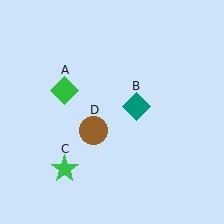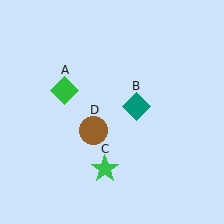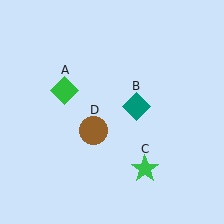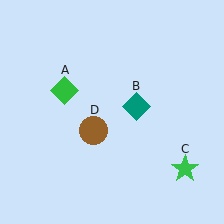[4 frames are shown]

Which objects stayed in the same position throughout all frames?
Green diamond (object A) and teal diamond (object B) and brown circle (object D) remained stationary.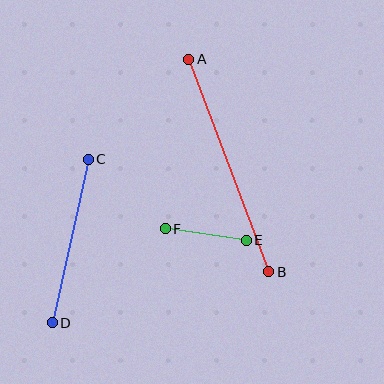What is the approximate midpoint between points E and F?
The midpoint is at approximately (206, 234) pixels.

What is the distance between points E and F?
The distance is approximately 82 pixels.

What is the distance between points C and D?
The distance is approximately 168 pixels.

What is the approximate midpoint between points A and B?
The midpoint is at approximately (229, 166) pixels.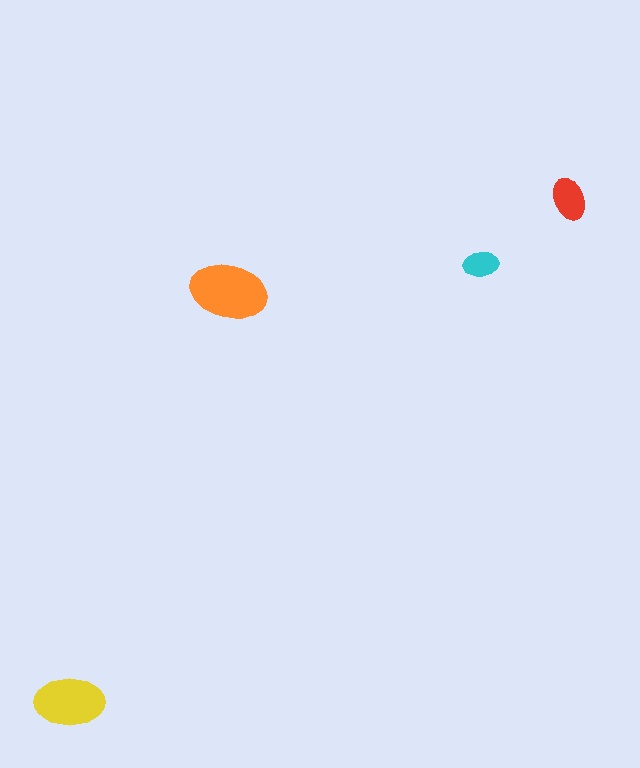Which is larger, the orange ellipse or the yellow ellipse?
The orange one.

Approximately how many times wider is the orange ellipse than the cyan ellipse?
About 2 times wider.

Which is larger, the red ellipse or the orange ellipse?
The orange one.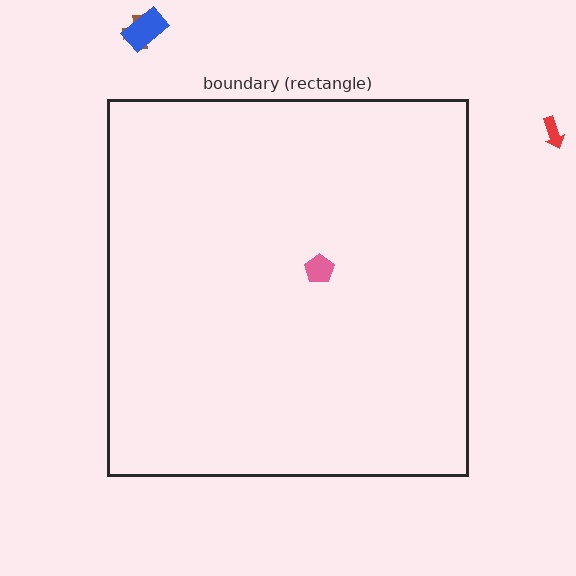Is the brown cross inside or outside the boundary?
Outside.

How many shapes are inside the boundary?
1 inside, 3 outside.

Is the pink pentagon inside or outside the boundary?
Inside.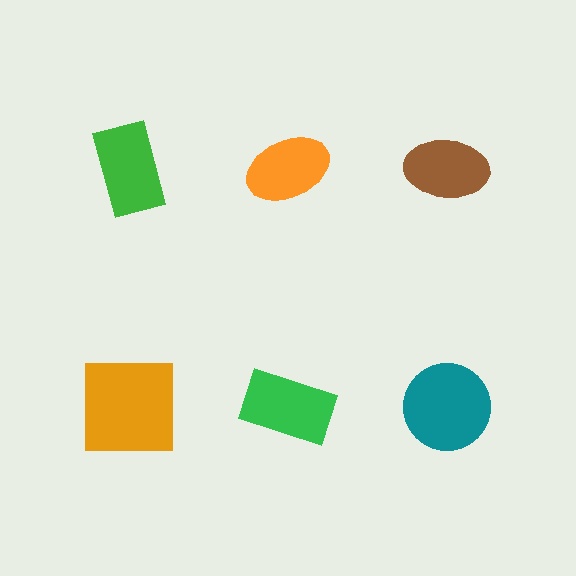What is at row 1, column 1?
A green rectangle.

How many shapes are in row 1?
3 shapes.